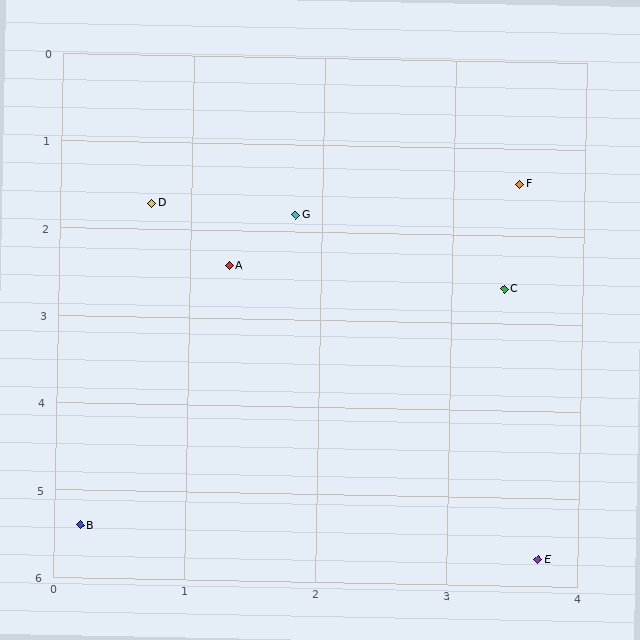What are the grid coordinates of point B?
Point B is at approximately (0.2, 5.4).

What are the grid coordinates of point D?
Point D is at approximately (0.7, 1.7).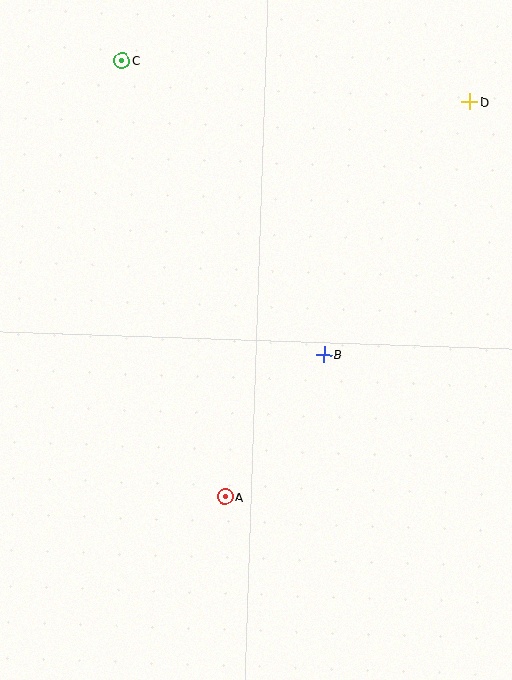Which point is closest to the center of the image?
Point B at (324, 355) is closest to the center.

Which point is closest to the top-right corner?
Point D is closest to the top-right corner.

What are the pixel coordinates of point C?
Point C is at (122, 61).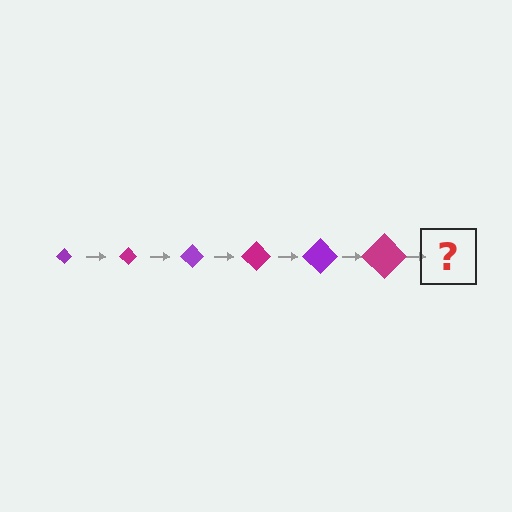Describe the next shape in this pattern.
It should be a purple diamond, larger than the previous one.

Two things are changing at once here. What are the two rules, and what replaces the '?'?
The two rules are that the diamond grows larger each step and the color cycles through purple and magenta. The '?' should be a purple diamond, larger than the previous one.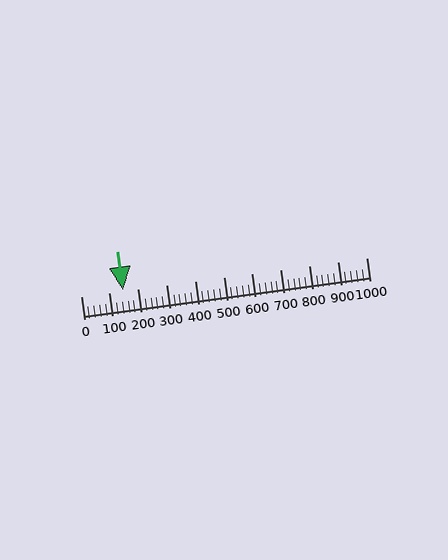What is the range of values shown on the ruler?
The ruler shows values from 0 to 1000.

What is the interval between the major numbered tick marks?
The major tick marks are spaced 100 units apart.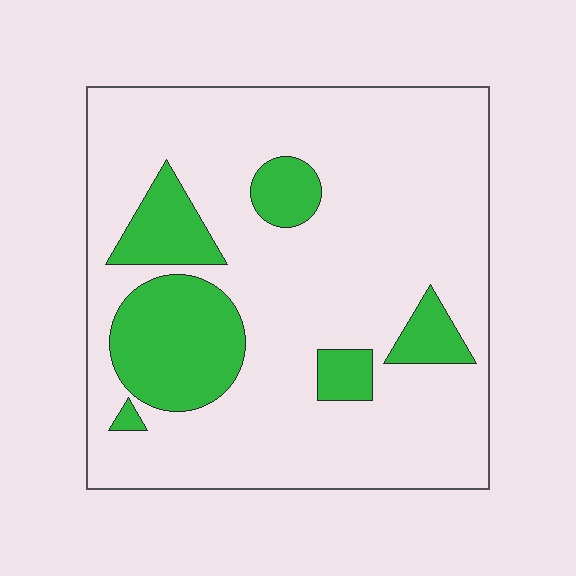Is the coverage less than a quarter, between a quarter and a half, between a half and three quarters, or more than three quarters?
Less than a quarter.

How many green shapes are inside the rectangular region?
6.